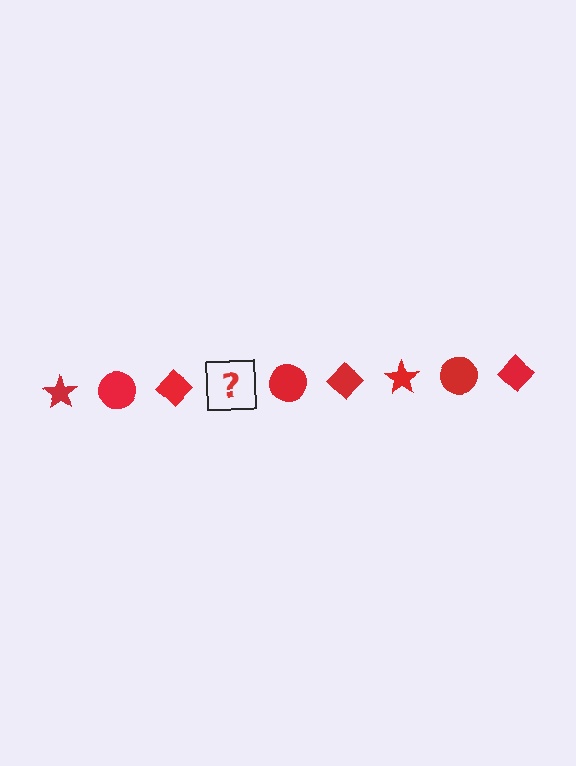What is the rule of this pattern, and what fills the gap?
The rule is that the pattern cycles through star, circle, diamond shapes in red. The gap should be filled with a red star.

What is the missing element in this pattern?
The missing element is a red star.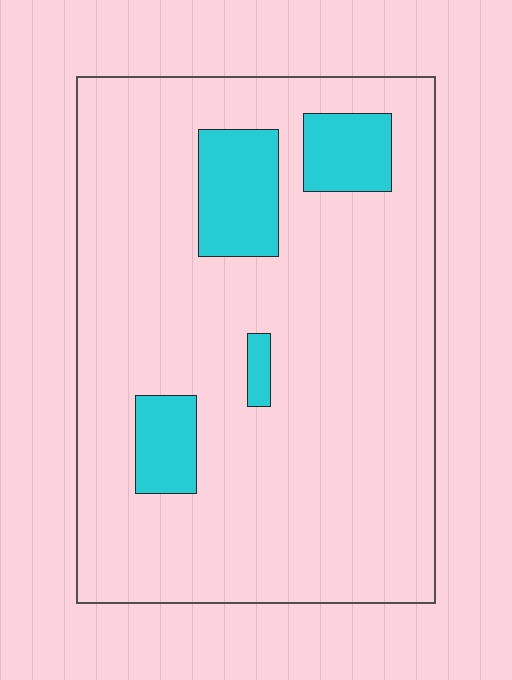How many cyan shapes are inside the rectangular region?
4.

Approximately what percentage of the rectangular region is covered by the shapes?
Approximately 15%.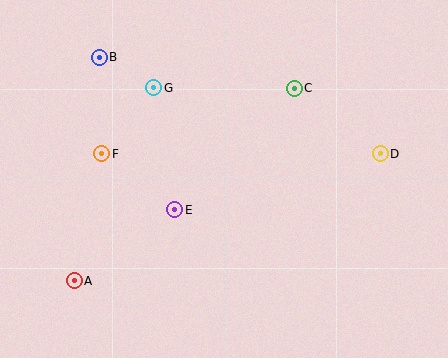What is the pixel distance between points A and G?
The distance between A and G is 209 pixels.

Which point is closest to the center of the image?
Point E at (175, 210) is closest to the center.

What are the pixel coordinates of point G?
Point G is at (154, 88).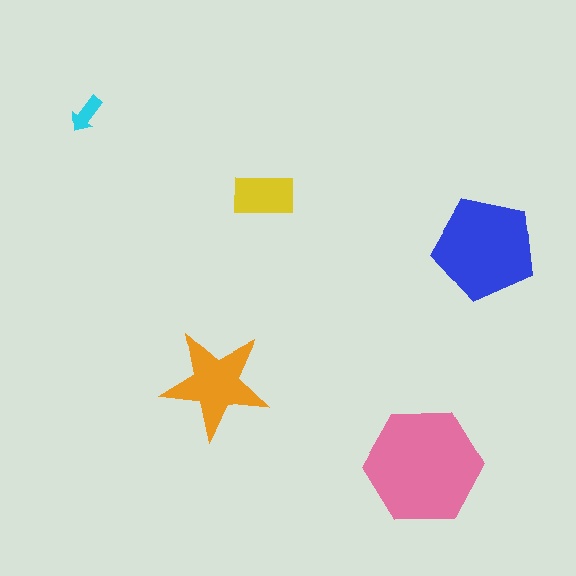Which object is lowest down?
The pink hexagon is bottommost.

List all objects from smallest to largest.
The cyan arrow, the yellow rectangle, the orange star, the blue pentagon, the pink hexagon.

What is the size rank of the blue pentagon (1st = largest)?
2nd.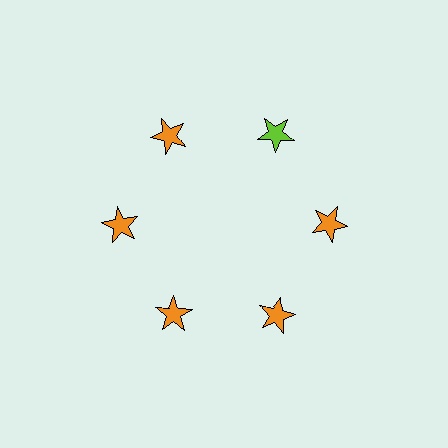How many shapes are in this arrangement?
There are 6 shapes arranged in a ring pattern.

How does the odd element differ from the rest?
It has a different color: lime instead of orange.